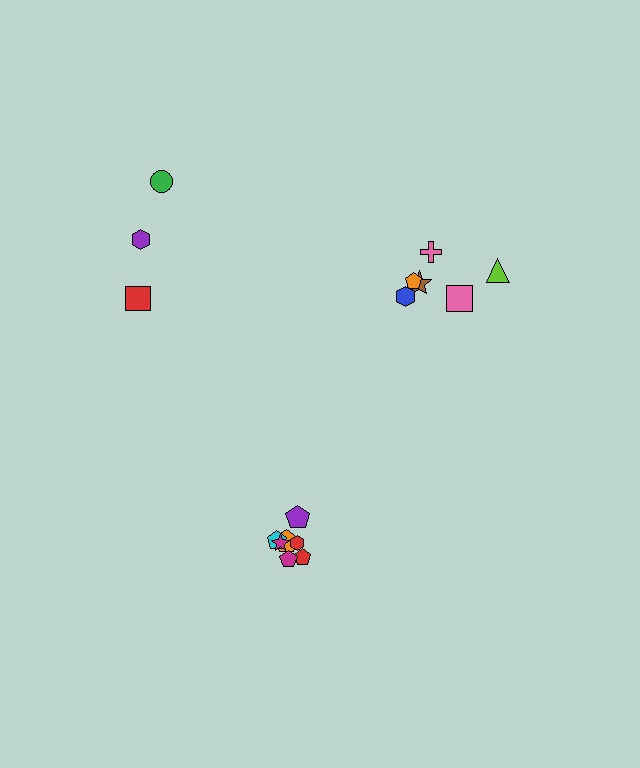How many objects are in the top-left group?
There are 3 objects.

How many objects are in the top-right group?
There are 6 objects.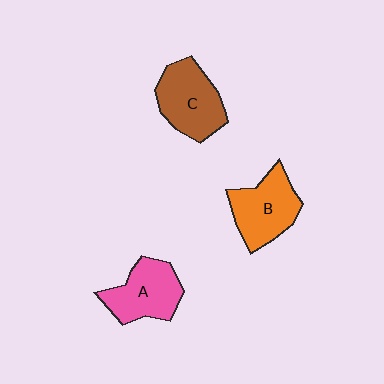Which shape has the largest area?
Shape C (brown).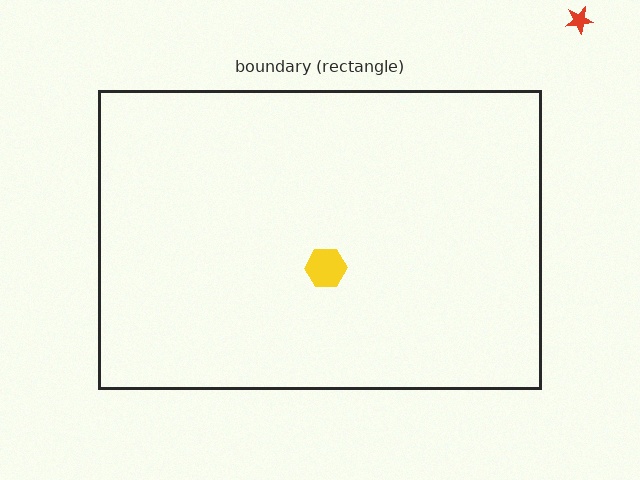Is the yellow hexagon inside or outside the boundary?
Inside.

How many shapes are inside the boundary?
1 inside, 1 outside.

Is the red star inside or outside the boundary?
Outside.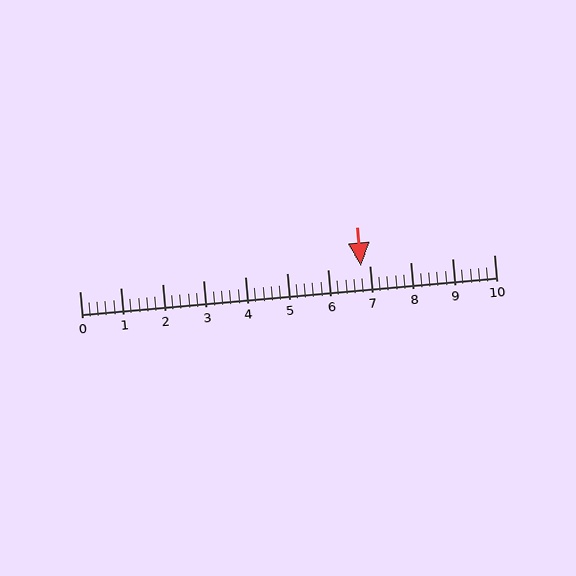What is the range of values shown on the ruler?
The ruler shows values from 0 to 10.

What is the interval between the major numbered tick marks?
The major tick marks are spaced 1 units apart.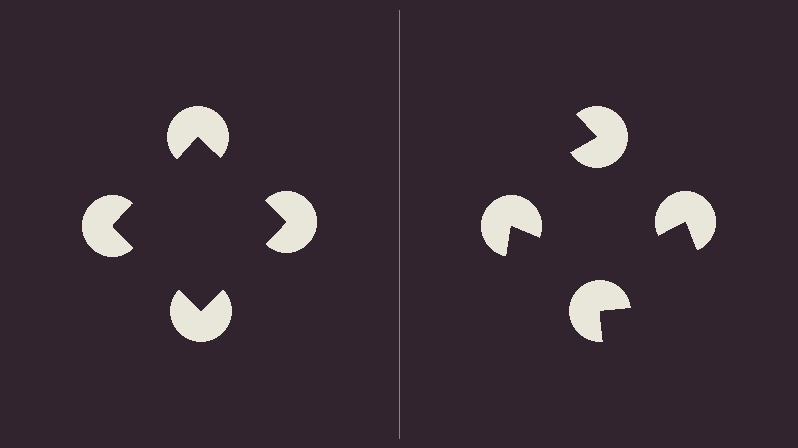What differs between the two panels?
The pac-man discs are positioned identically on both sides; only the wedge orientations differ. On the left they align to a square; on the right they are misaligned.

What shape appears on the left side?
An illusory square.